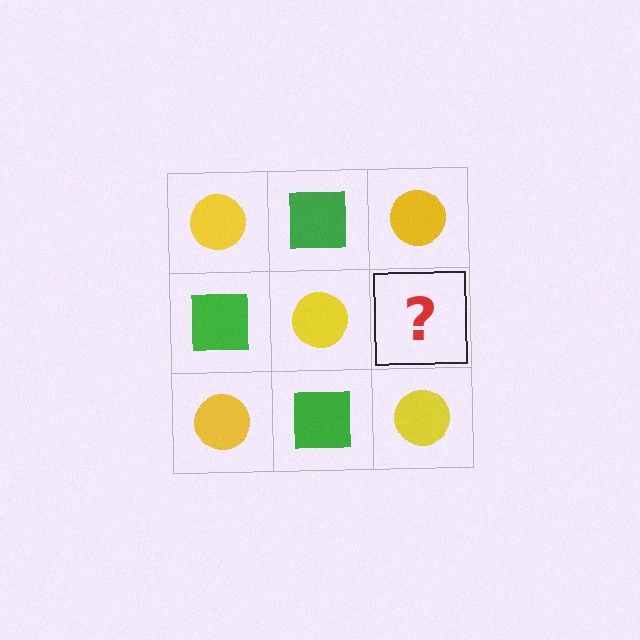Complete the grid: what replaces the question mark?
The question mark should be replaced with a green square.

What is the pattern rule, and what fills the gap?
The rule is that it alternates yellow circle and green square in a checkerboard pattern. The gap should be filled with a green square.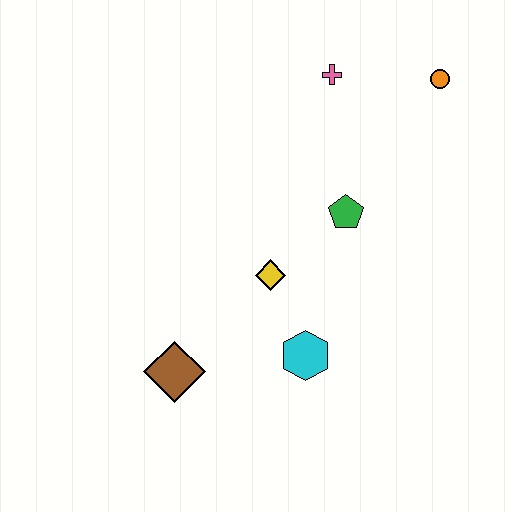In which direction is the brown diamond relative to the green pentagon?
The brown diamond is to the left of the green pentagon.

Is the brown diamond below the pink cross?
Yes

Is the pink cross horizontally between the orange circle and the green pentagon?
No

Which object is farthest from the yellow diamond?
The orange circle is farthest from the yellow diamond.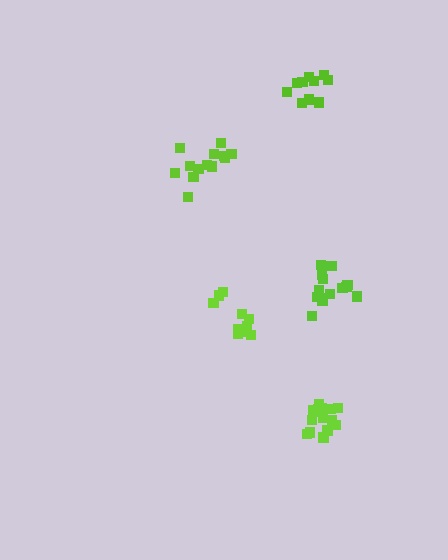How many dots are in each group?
Group 1: 14 dots, Group 2: 13 dots, Group 3: 10 dots, Group 4: 16 dots, Group 5: 10 dots (63 total).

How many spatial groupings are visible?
There are 5 spatial groupings.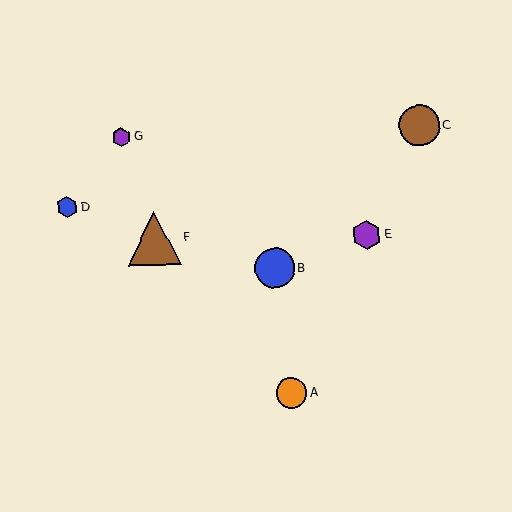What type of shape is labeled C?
Shape C is a brown circle.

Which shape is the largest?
The brown triangle (labeled F) is the largest.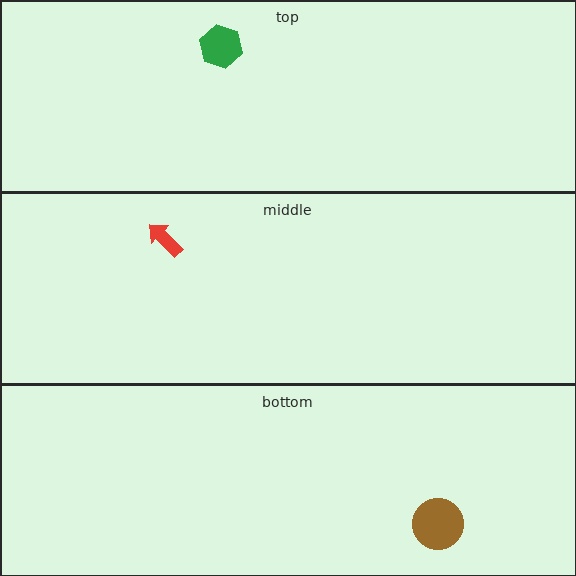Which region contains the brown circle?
The bottom region.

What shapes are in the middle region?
The red arrow.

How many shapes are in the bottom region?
1.